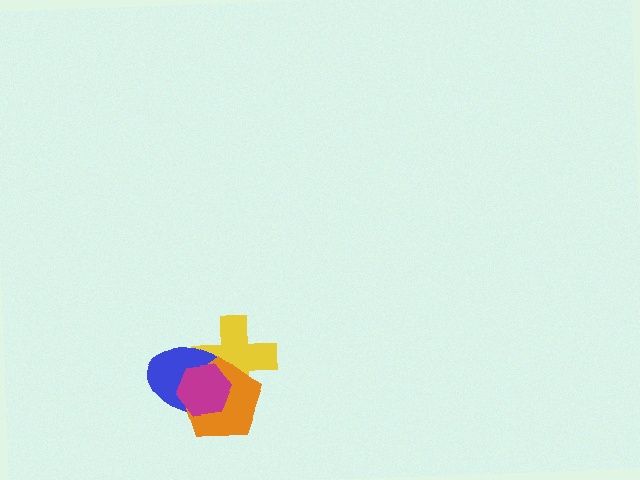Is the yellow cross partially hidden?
Yes, it is partially covered by another shape.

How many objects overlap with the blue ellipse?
3 objects overlap with the blue ellipse.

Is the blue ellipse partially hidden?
Yes, it is partially covered by another shape.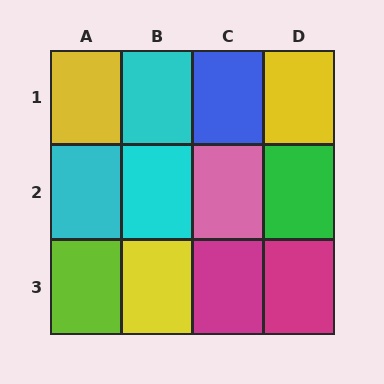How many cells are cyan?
3 cells are cyan.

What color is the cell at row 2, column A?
Cyan.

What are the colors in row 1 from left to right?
Yellow, cyan, blue, yellow.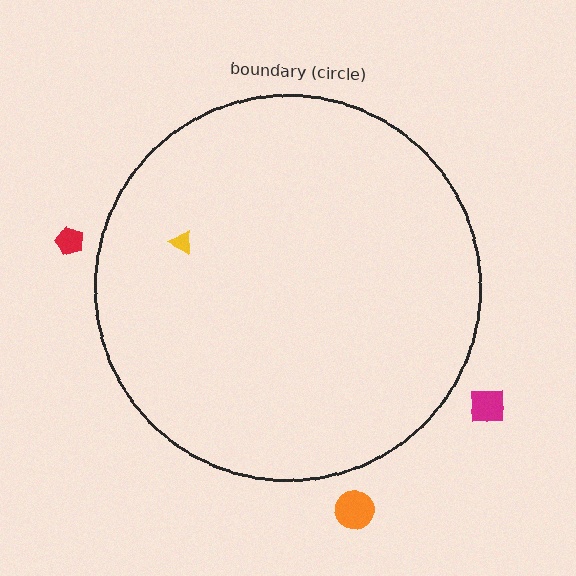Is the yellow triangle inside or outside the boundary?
Inside.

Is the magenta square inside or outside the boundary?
Outside.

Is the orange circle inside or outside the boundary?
Outside.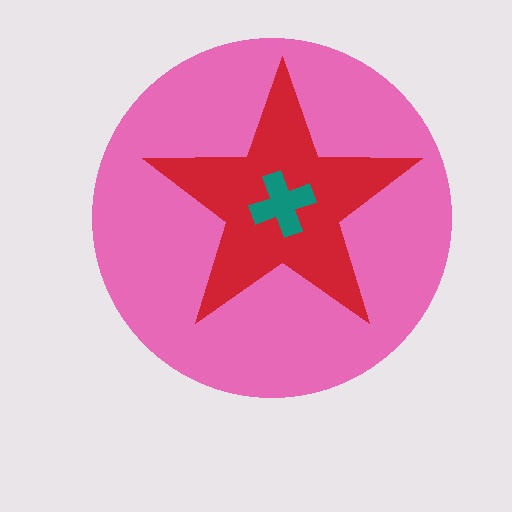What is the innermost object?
The teal cross.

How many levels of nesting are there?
3.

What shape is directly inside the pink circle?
The red star.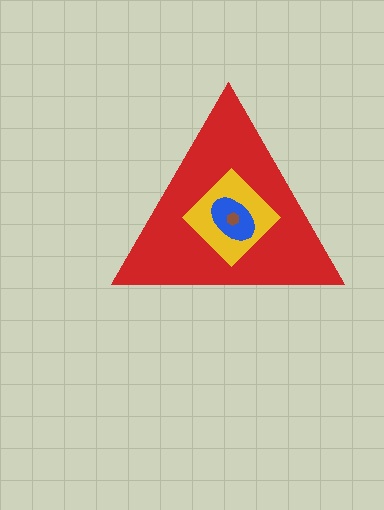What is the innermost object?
The brown hexagon.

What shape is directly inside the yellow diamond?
The blue ellipse.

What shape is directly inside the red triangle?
The yellow diamond.